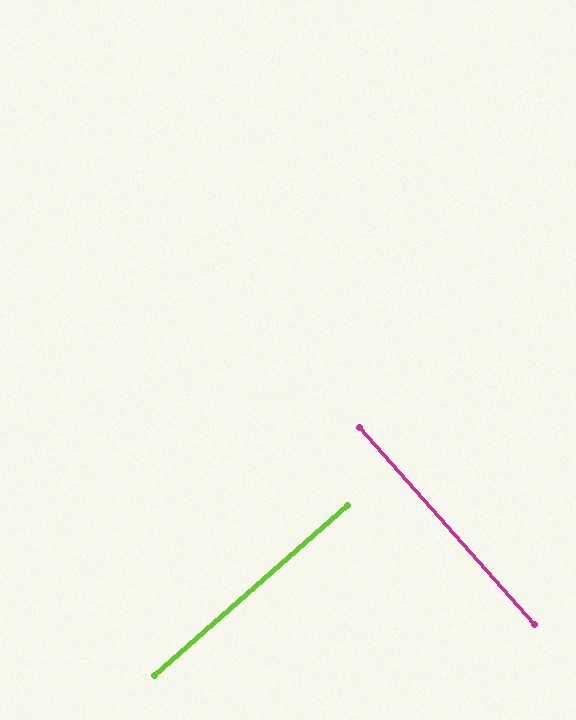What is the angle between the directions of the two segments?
Approximately 90 degrees.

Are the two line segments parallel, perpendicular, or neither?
Perpendicular — they meet at approximately 90°.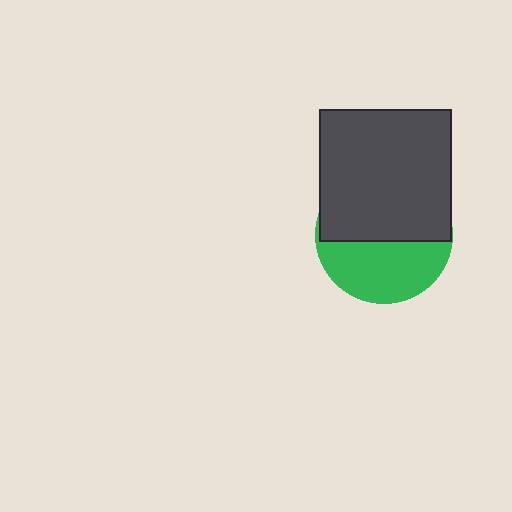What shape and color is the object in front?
The object in front is a dark gray square.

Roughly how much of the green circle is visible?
A small part of it is visible (roughly 45%).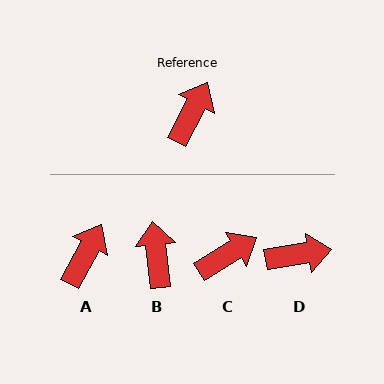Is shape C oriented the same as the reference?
No, it is off by about 31 degrees.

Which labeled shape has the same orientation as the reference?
A.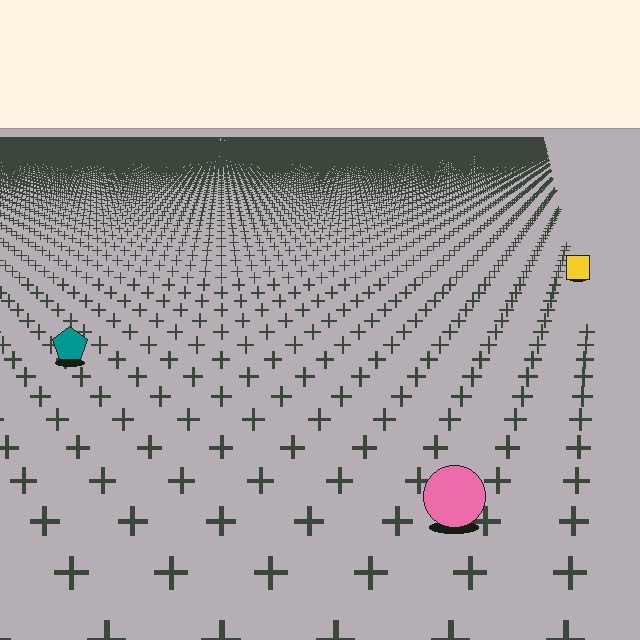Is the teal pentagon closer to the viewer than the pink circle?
No. The pink circle is closer — you can tell from the texture gradient: the ground texture is coarser near it.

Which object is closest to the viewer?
The pink circle is closest. The texture marks near it are larger and more spread out.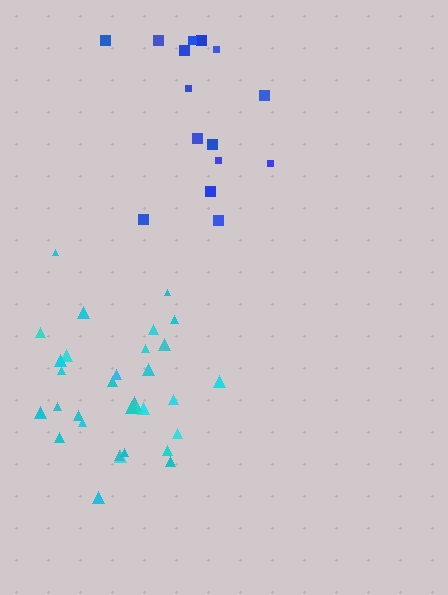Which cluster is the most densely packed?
Cyan.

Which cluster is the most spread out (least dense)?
Blue.